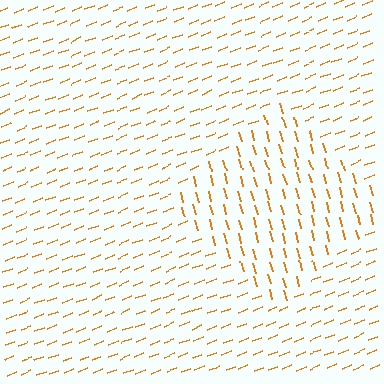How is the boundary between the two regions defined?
The boundary is defined purely by a change in line orientation (approximately 84 degrees difference). All lines are the same color and thickness.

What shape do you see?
I see a diamond.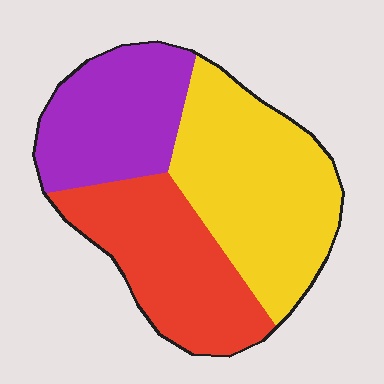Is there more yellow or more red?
Yellow.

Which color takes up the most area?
Yellow, at roughly 40%.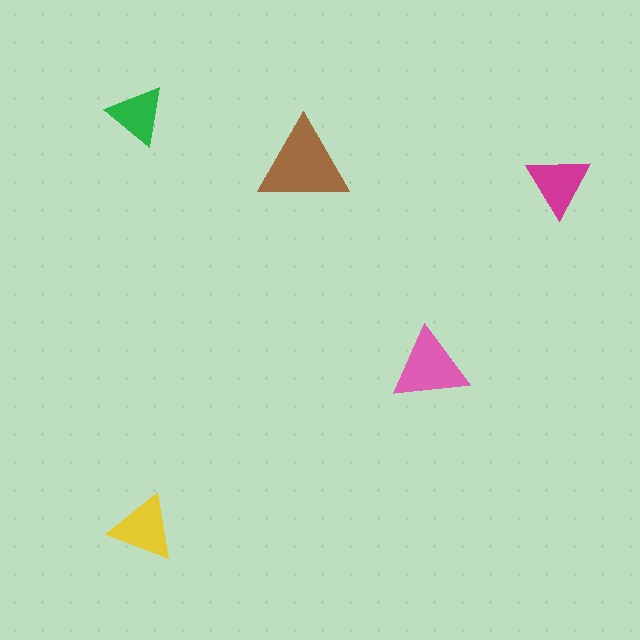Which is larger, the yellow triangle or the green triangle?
The yellow one.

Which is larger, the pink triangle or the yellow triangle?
The pink one.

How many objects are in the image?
There are 5 objects in the image.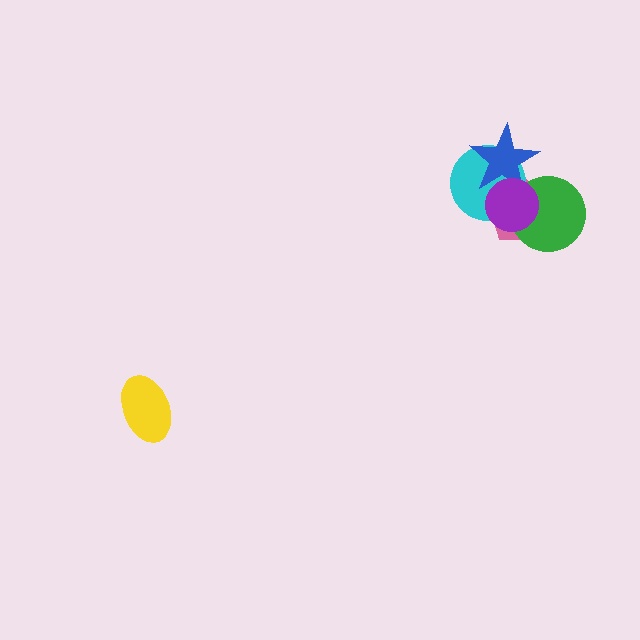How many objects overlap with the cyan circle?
3 objects overlap with the cyan circle.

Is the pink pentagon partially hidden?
Yes, it is partially covered by another shape.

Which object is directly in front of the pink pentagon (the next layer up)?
The cyan circle is directly in front of the pink pentagon.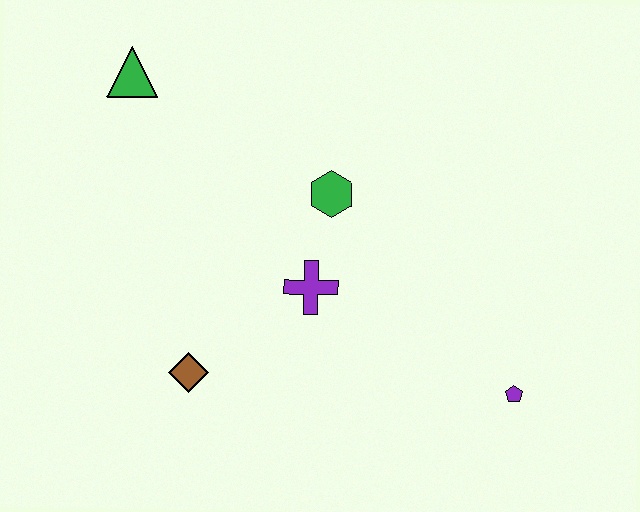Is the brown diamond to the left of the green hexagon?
Yes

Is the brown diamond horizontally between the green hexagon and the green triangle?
Yes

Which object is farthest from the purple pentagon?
The green triangle is farthest from the purple pentagon.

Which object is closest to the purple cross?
The green hexagon is closest to the purple cross.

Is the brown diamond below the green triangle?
Yes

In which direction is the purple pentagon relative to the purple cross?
The purple pentagon is to the right of the purple cross.